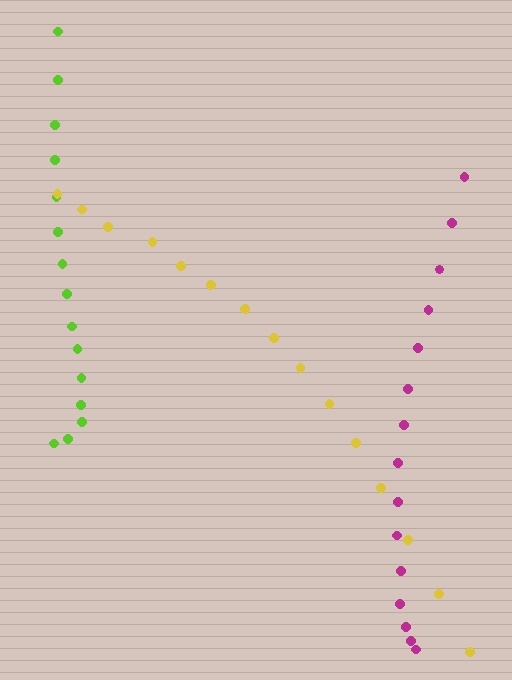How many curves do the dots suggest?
There are 3 distinct paths.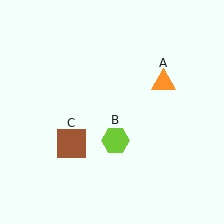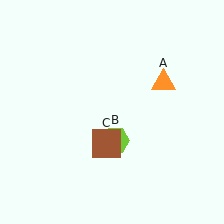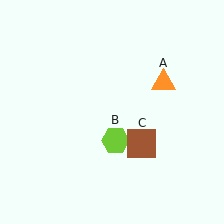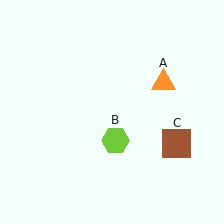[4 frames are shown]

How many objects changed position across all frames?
1 object changed position: brown square (object C).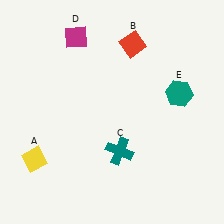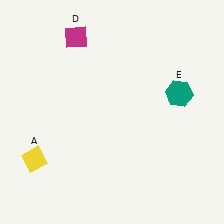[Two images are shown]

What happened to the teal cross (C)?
The teal cross (C) was removed in Image 2. It was in the bottom-right area of Image 1.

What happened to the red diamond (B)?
The red diamond (B) was removed in Image 2. It was in the top-right area of Image 1.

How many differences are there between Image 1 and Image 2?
There are 2 differences between the two images.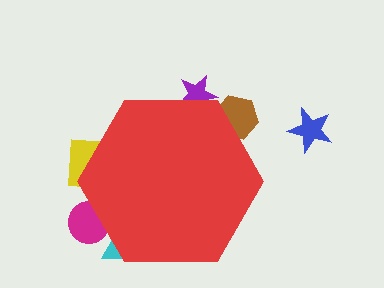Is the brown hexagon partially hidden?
Yes, the brown hexagon is partially hidden behind the red hexagon.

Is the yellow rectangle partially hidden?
Yes, the yellow rectangle is partially hidden behind the red hexagon.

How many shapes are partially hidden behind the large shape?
5 shapes are partially hidden.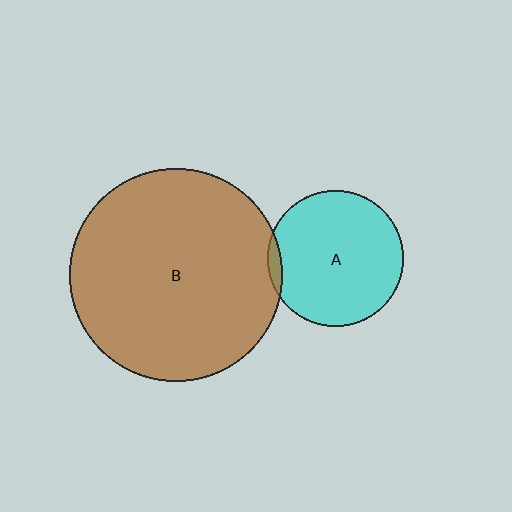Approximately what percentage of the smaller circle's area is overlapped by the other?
Approximately 5%.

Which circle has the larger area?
Circle B (brown).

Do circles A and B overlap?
Yes.